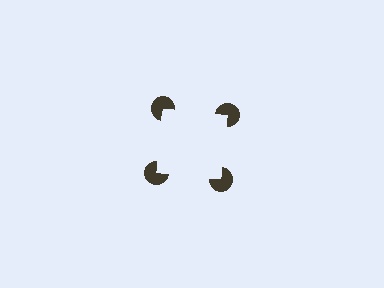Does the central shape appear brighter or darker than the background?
It typically appears slightly brighter than the background, even though no actual brightness change is drawn.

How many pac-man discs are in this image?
There are 4 — one at each vertex of the illusory square.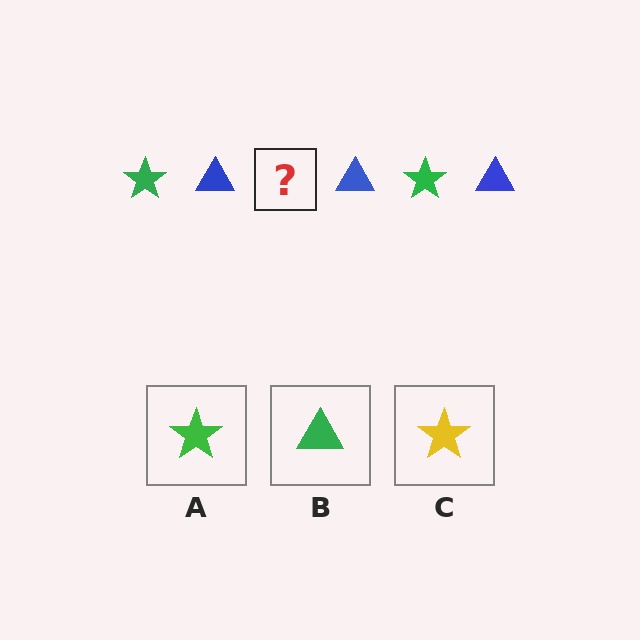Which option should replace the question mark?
Option A.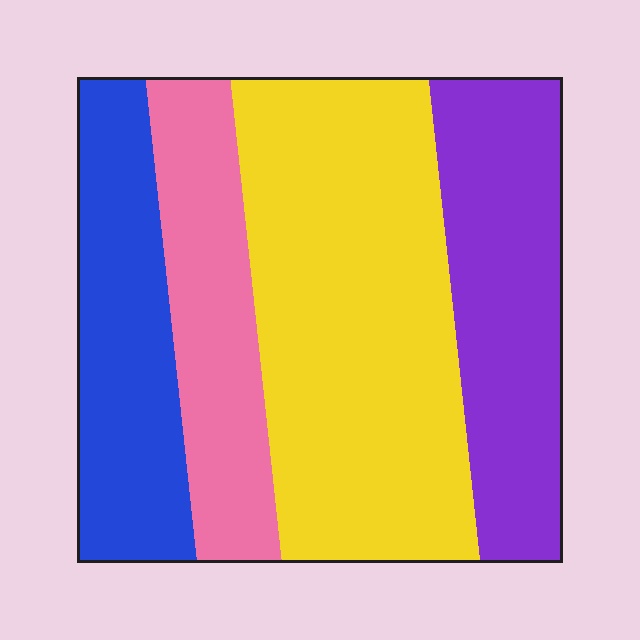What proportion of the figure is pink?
Pink covers 17% of the figure.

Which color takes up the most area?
Yellow, at roughly 40%.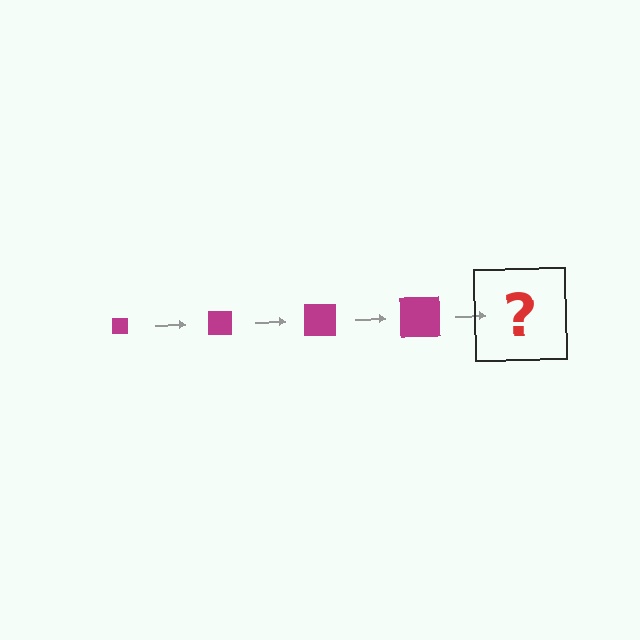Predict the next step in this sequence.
The next step is a magenta square, larger than the previous one.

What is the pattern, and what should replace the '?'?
The pattern is that the square gets progressively larger each step. The '?' should be a magenta square, larger than the previous one.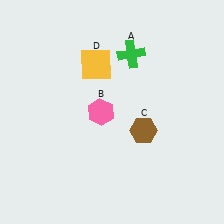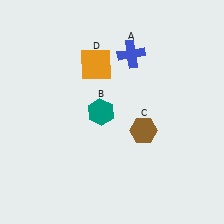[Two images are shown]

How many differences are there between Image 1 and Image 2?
There are 3 differences between the two images.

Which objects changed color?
A changed from green to blue. B changed from pink to teal. D changed from yellow to orange.